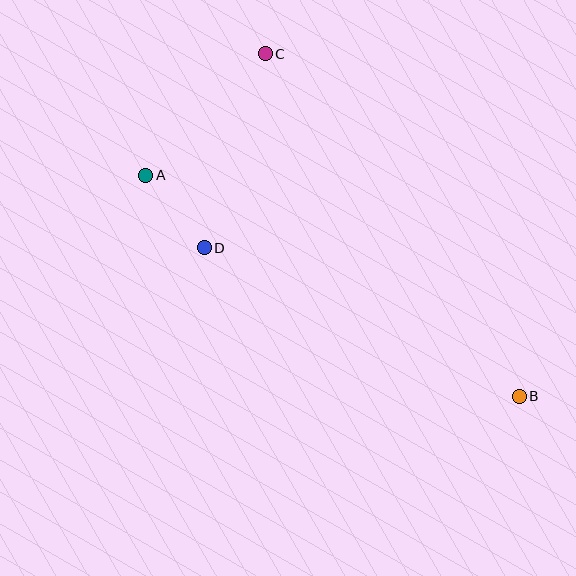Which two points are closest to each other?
Points A and D are closest to each other.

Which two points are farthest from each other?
Points A and B are farthest from each other.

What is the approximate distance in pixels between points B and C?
The distance between B and C is approximately 426 pixels.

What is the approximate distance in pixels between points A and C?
The distance between A and C is approximately 170 pixels.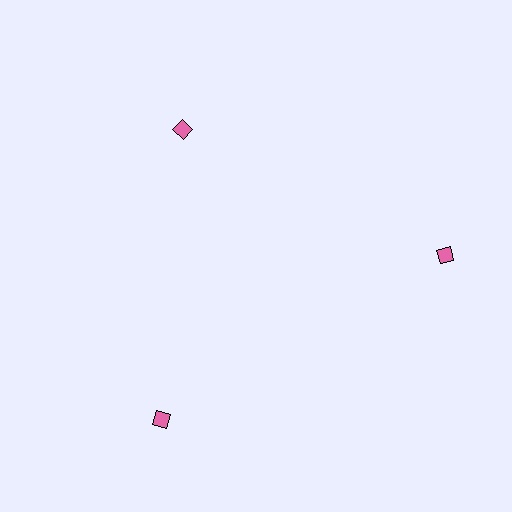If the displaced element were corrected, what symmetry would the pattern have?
It would have 3-fold rotational symmetry — the pattern would map onto itself every 120 degrees.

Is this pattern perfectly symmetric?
No. The 3 pink diamonds are arranged in a ring, but one element near the 11 o'clock position is pulled inward toward the center, breaking the 3-fold rotational symmetry.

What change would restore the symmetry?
The symmetry would be restored by moving it outward, back onto the ring so that all 3 diamonds sit at equal angles and equal distance from the center.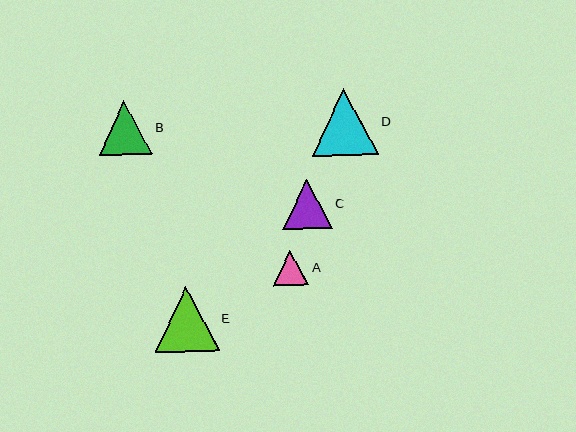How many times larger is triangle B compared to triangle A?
Triangle B is approximately 1.5 times the size of triangle A.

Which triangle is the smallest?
Triangle A is the smallest with a size of approximately 35 pixels.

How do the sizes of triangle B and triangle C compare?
Triangle B and triangle C are approximately the same size.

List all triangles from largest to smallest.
From largest to smallest: D, E, B, C, A.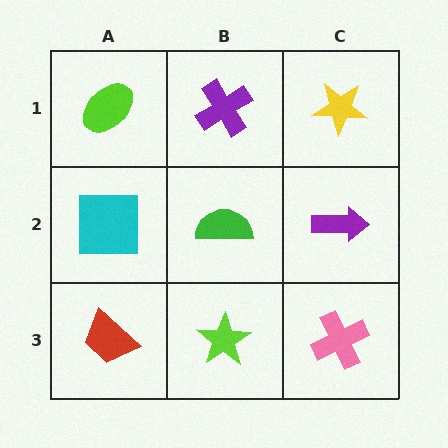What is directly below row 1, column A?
A cyan square.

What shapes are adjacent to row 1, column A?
A cyan square (row 2, column A), a purple cross (row 1, column B).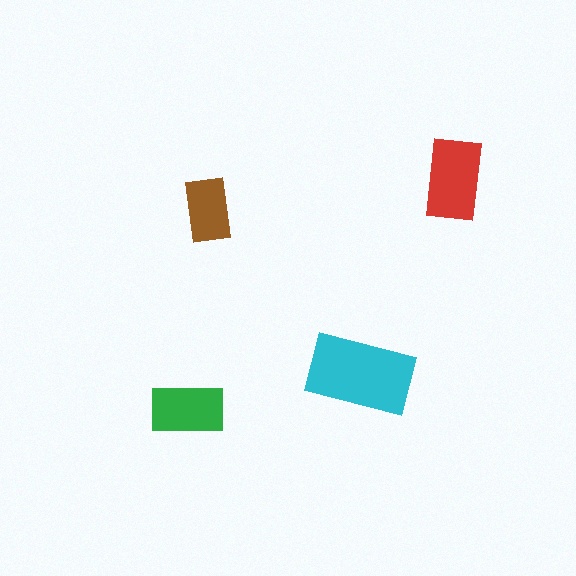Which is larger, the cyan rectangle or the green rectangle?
The cyan one.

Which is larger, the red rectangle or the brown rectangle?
The red one.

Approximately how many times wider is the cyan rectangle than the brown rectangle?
About 1.5 times wider.